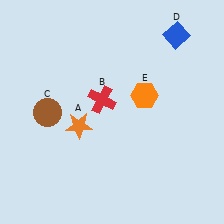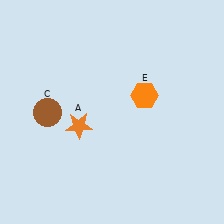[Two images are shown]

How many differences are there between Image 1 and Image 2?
There are 2 differences between the two images.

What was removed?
The red cross (B), the blue diamond (D) were removed in Image 2.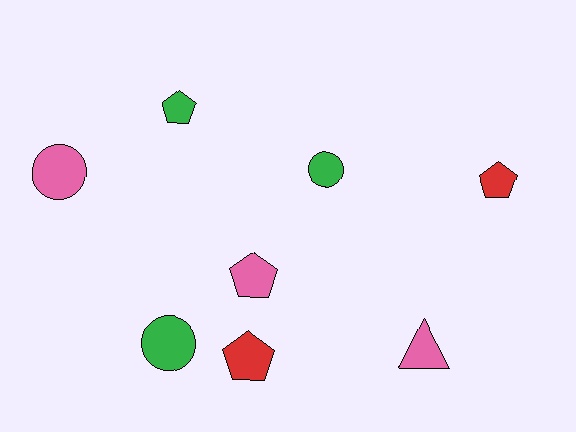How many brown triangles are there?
There are no brown triangles.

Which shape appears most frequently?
Pentagon, with 4 objects.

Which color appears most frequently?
Green, with 3 objects.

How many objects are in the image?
There are 8 objects.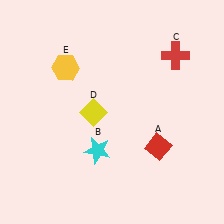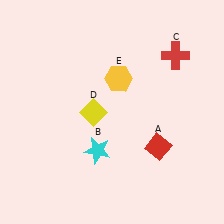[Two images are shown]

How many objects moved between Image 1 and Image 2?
1 object moved between the two images.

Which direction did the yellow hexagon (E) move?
The yellow hexagon (E) moved right.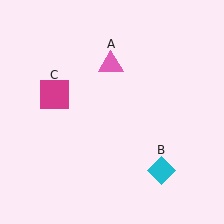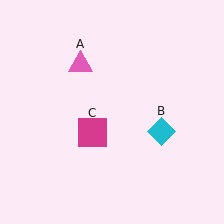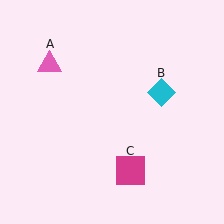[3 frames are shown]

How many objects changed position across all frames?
3 objects changed position: pink triangle (object A), cyan diamond (object B), magenta square (object C).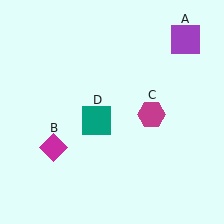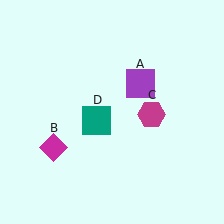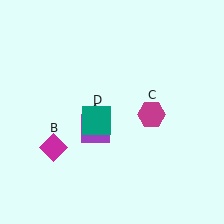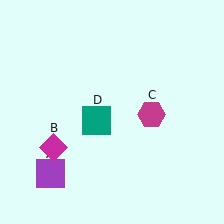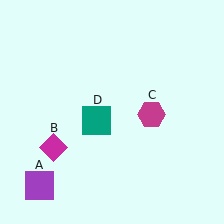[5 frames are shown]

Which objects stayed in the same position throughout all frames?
Magenta diamond (object B) and magenta hexagon (object C) and teal square (object D) remained stationary.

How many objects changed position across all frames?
1 object changed position: purple square (object A).